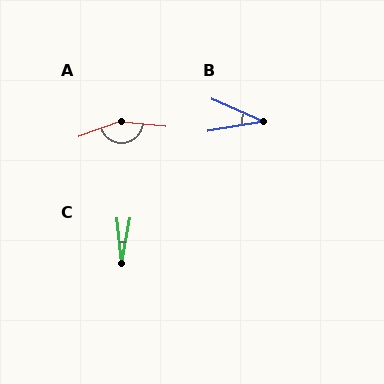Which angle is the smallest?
C, at approximately 16 degrees.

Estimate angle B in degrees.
Approximately 33 degrees.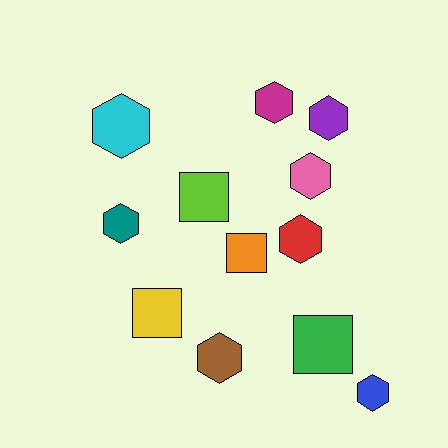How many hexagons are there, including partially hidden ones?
There are 8 hexagons.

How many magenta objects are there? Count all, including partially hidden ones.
There is 1 magenta object.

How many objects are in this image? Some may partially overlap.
There are 12 objects.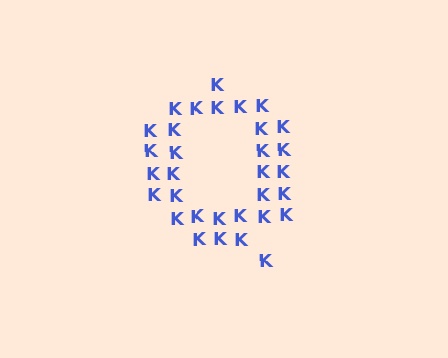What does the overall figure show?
The overall figure shows the letter Q.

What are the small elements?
The small elements are letter K's.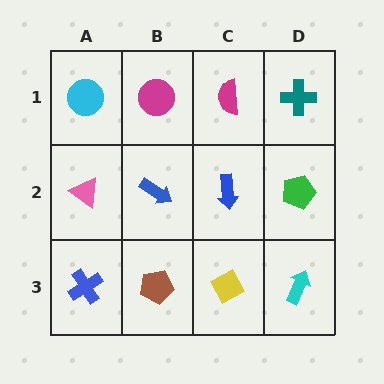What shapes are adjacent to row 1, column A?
A pink triangle (row 2, column A), a magenta circle (row 1, column B).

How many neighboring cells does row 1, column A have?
2.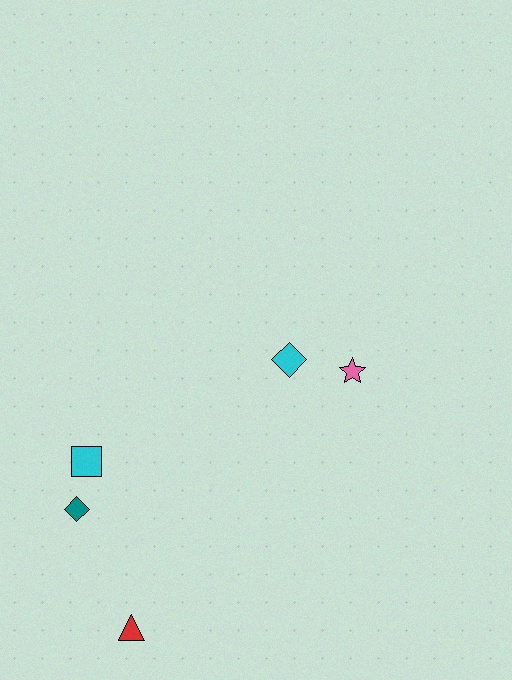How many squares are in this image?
There is 1 square.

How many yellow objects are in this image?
There are no yellow objects.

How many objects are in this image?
There are 5 objects.